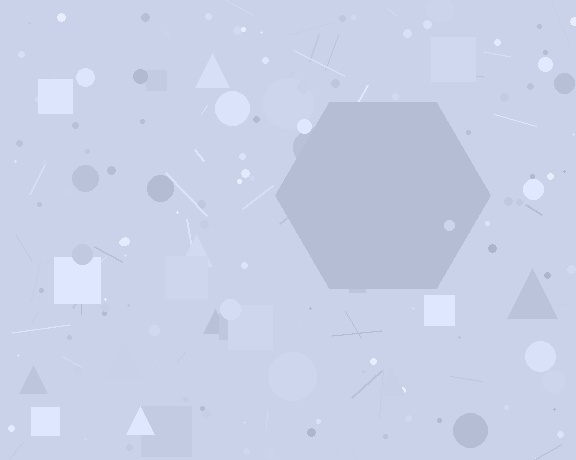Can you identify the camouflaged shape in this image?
The camouflaged shape is a hexagon.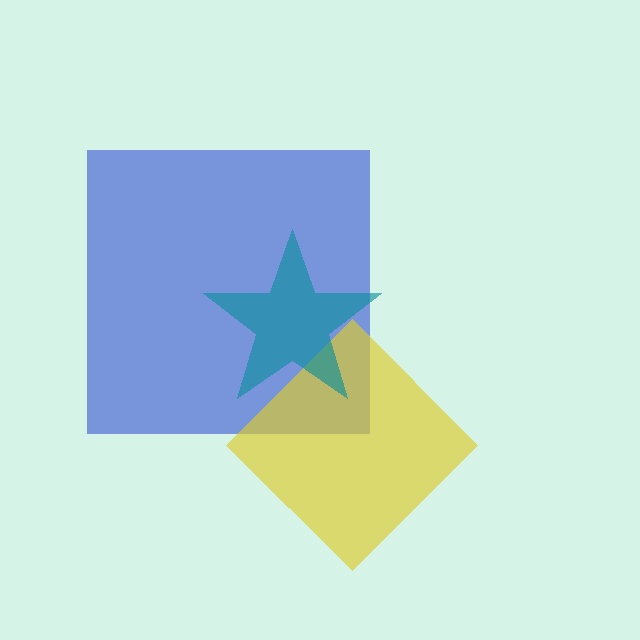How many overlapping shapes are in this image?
There are 3 overlapping shapes in the image.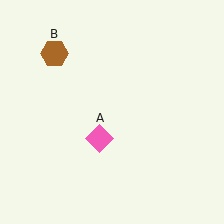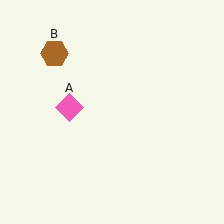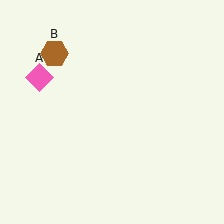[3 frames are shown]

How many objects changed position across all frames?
1 object changed position: pink diamond (object A).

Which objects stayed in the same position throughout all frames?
Brown hexagon (object B) remained stationary.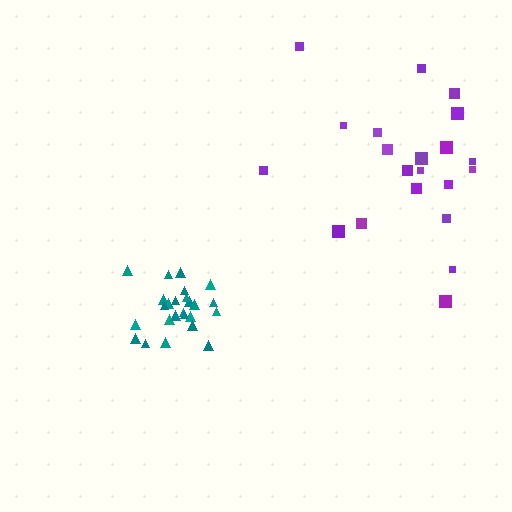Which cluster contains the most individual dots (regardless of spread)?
Teal (25).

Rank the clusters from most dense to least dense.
teal, purple.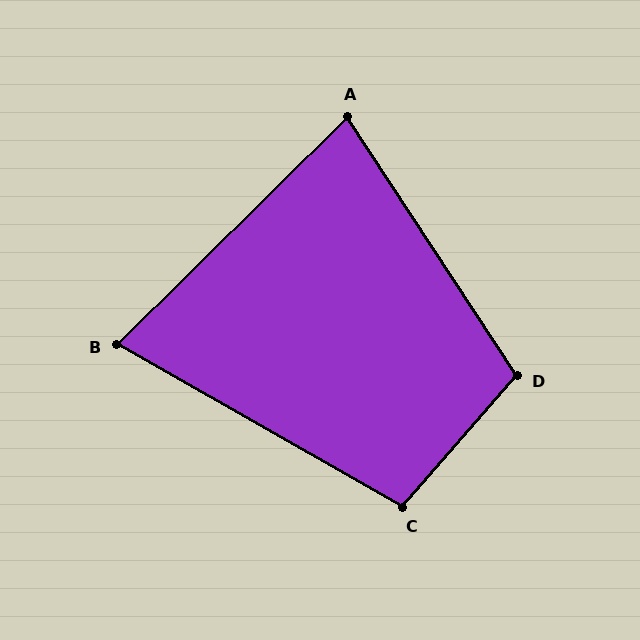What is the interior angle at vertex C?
Approximately 101 degrees (obtuse).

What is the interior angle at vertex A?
Approximately 79 degrees (acute).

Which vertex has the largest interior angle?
D, at approximately 106 degrees.